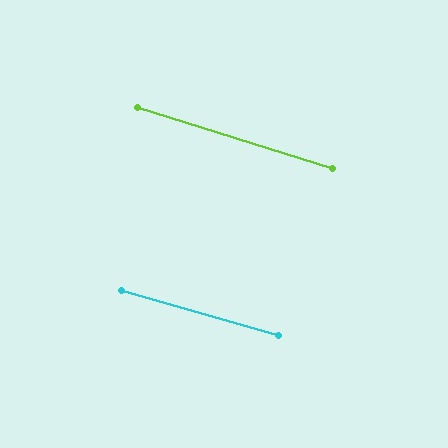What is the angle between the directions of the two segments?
Approximately 1 degree.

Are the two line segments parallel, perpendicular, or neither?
Parallel — their directions differ by only 1.1°.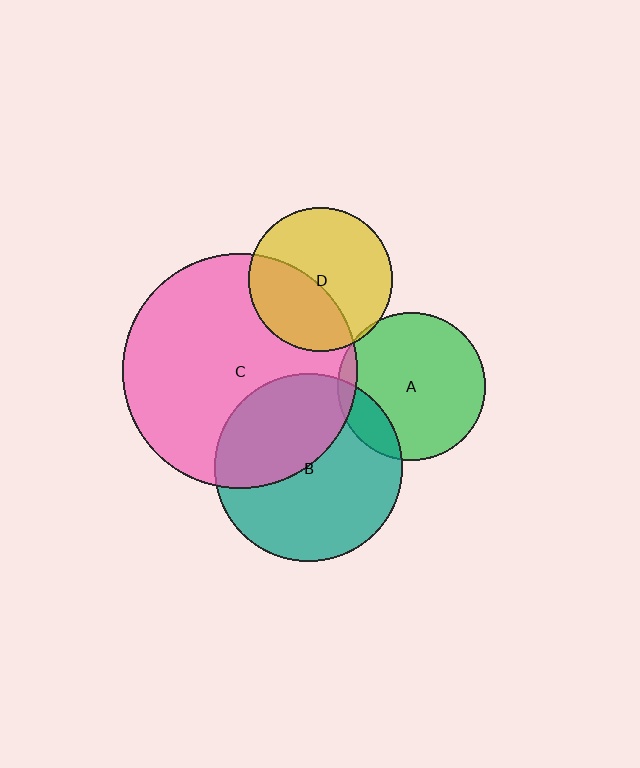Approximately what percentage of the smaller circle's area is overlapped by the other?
Approximately 40%.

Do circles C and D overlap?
Yes.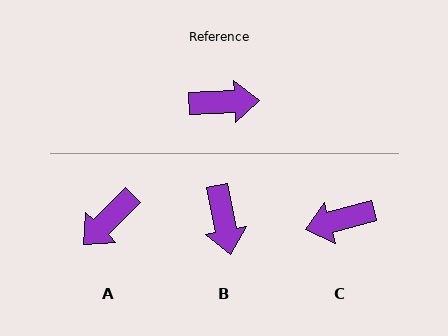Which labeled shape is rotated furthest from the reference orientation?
C, about 167 degrees away.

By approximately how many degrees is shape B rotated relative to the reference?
Approximately 81 degrees clockwise.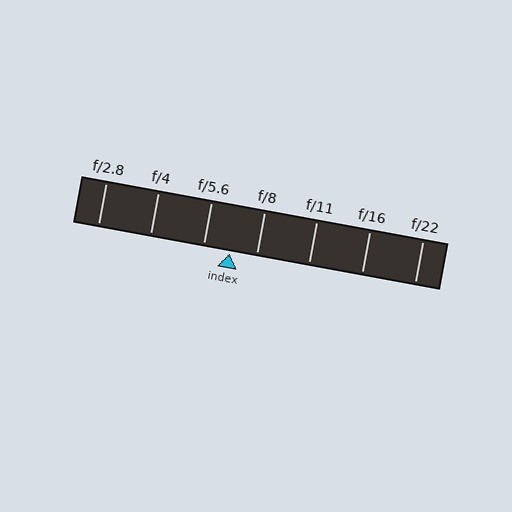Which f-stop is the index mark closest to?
The index mark is closest to f/8.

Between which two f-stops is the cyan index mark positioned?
The index mark is between f/5.6 and f/8.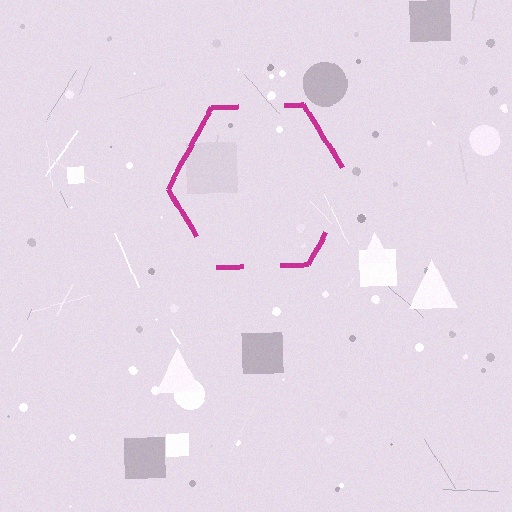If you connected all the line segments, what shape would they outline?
They would outline a hexagon.